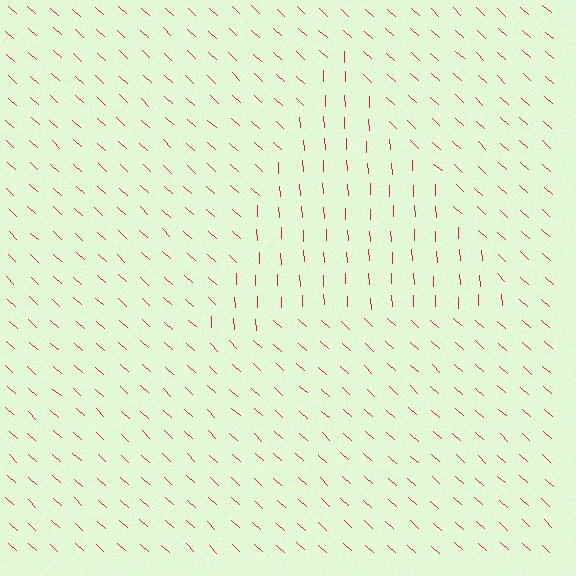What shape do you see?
I see a triangle.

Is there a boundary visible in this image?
Yes, there is a texture boundary formed by a change in line orientation.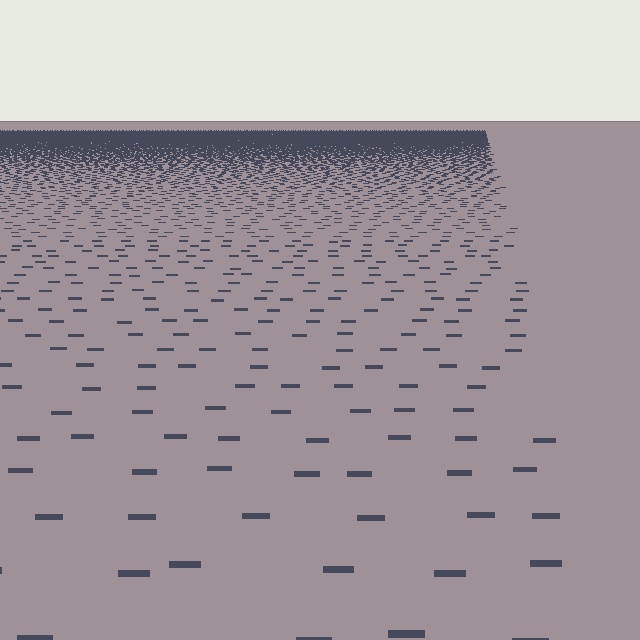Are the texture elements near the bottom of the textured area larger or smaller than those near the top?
Larger. Near the bottom, elements are closer to the viewer and appear at a bigger on-screen size.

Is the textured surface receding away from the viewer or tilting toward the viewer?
The surface is receding away from the viewer. Texture elements get smaller and denser toward the top.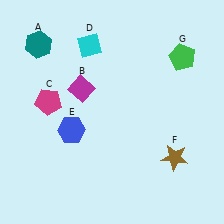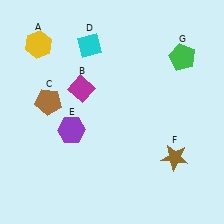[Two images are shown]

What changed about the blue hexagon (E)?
In Image 1, E is blue. In Image 2, it changed to purple.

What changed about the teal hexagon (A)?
In Image 1, A is teal. In Image 2, it changed to yellow.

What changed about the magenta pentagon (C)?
In Image 1, C is magenta. In Image 2, it changed to brown.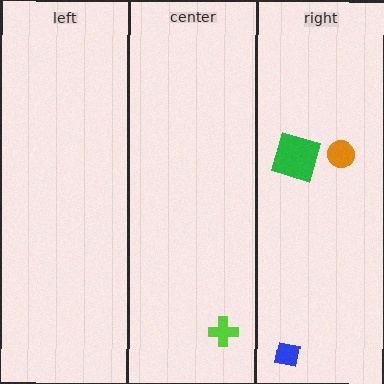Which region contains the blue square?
The right region.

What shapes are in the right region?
The blue square, the green square, the orange circle.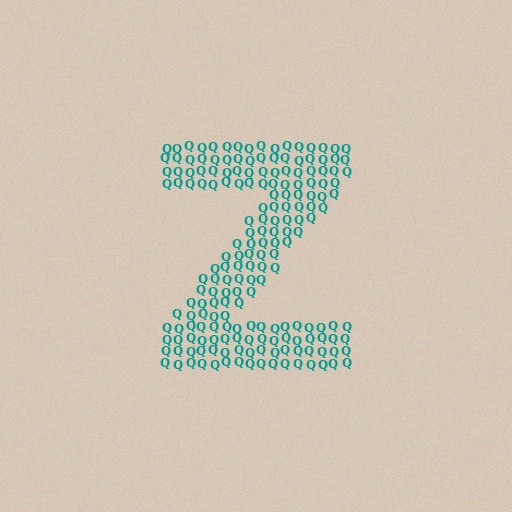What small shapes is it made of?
It is made of small letter Q's.